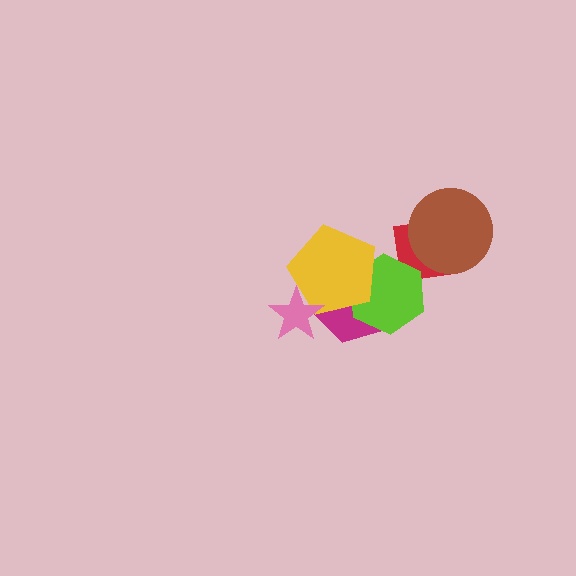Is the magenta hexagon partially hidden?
Yes, it is partially covered by another shape.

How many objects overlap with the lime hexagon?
3 objects overlap with the lime hexagon.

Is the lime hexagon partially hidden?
Yes, it is partially covered by another shape.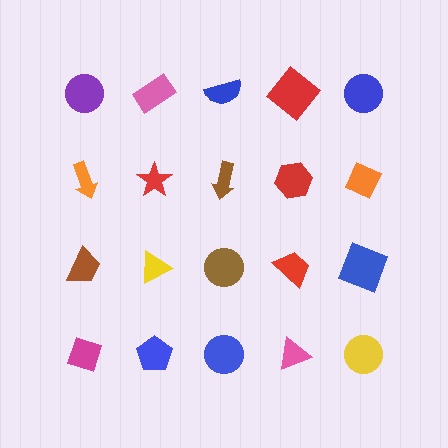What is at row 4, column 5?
A yellow circle.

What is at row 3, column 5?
A blue square.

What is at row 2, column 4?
A red hexagon.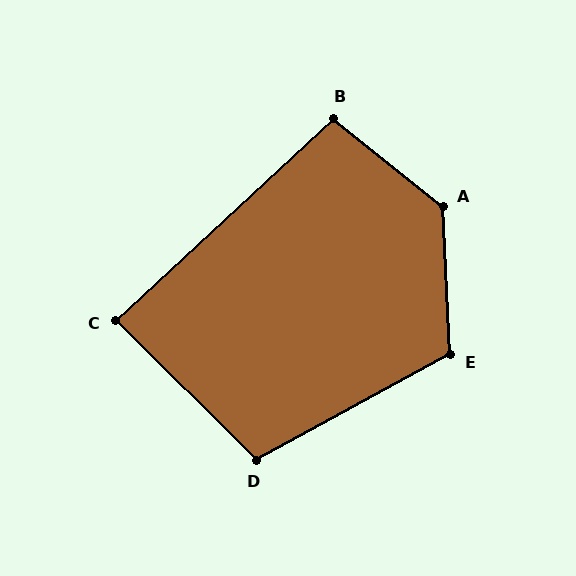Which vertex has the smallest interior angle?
C, at approximately 88 degrees.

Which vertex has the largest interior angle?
A, at approximately 131 degrees.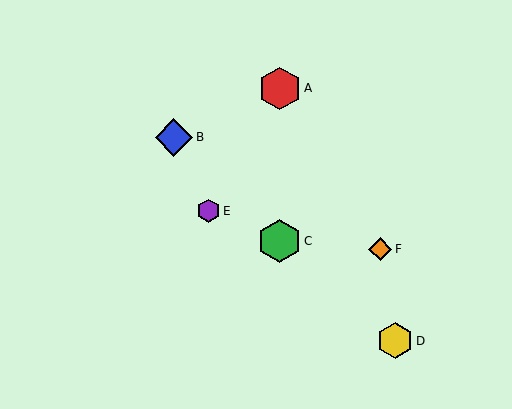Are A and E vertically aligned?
No, A is at x≈280 and E is at x≈209.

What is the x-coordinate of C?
Object C is at x≈280.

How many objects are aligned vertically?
2 objects (A, C) are aligned vertically.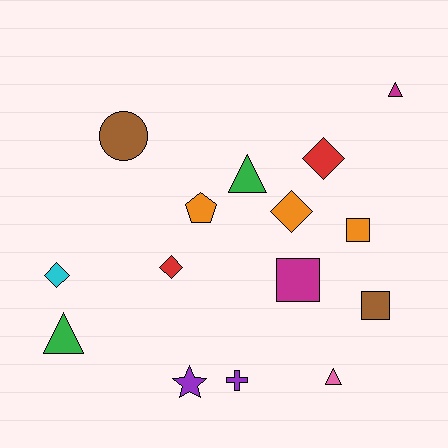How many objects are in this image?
There are 15 objects.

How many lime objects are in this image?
There are no lime objects.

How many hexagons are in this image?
There are no hexagons.